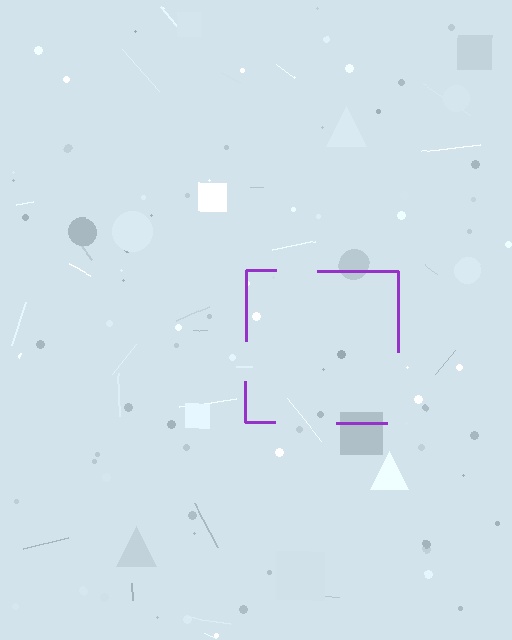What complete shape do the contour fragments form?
The contour fragments form a square.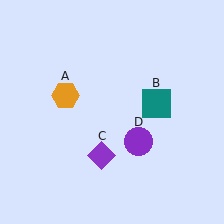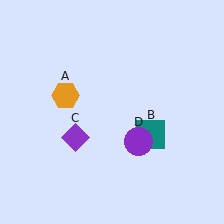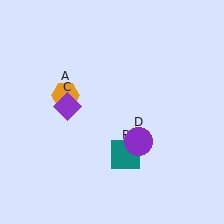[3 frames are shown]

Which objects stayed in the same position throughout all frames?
Orange hexagon (object A) and purple circle (object D) remained stationary.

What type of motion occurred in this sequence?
The teal square (object B), purple diamond (object C) rotated clockwise around the center of the scene.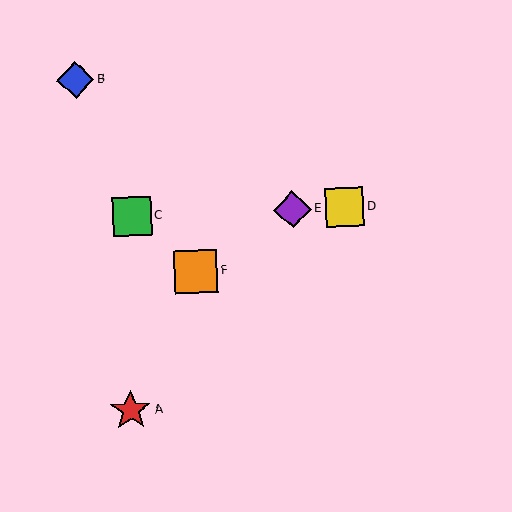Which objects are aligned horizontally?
Objects C, D, E are aligned horizontally.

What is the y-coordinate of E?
Object E is at y≈209.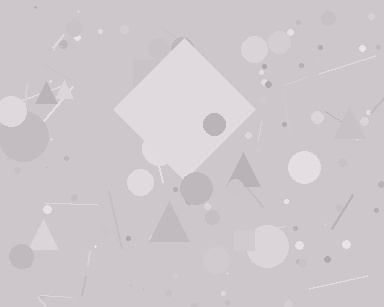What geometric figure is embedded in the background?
A diamond is embedded in the background.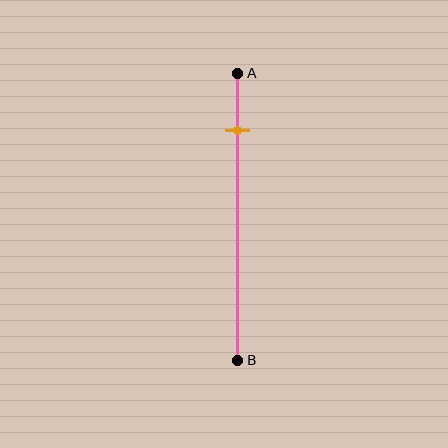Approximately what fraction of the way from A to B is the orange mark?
The orange mark is approximately 20% of the way from A to B.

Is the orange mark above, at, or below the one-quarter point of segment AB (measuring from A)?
The orange mark is above the one-quarter point of segment AB.